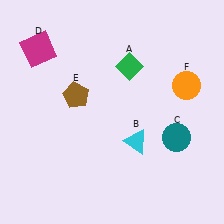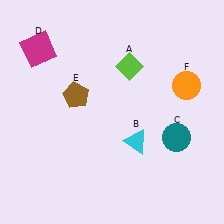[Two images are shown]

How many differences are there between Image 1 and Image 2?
There is 1 difference between the two images.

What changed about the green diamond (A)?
In Image 1, A is green. In Image 2, it changed to lime.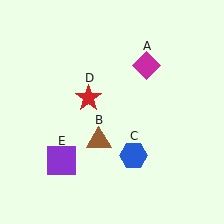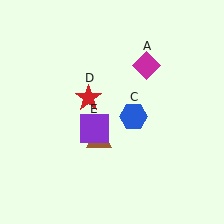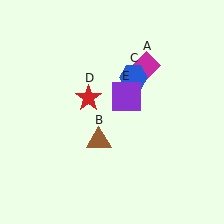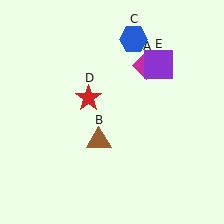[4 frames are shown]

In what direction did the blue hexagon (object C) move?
The blue hexagon (object C) moved up.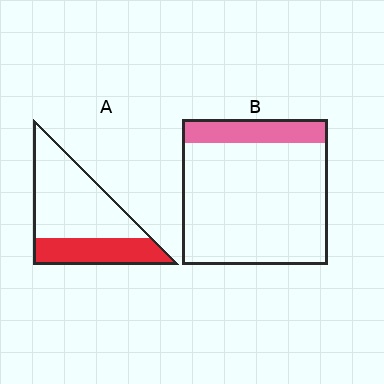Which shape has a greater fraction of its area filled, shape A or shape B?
Shape A.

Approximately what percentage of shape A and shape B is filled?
A is approximately 35% and B is approximately 15%.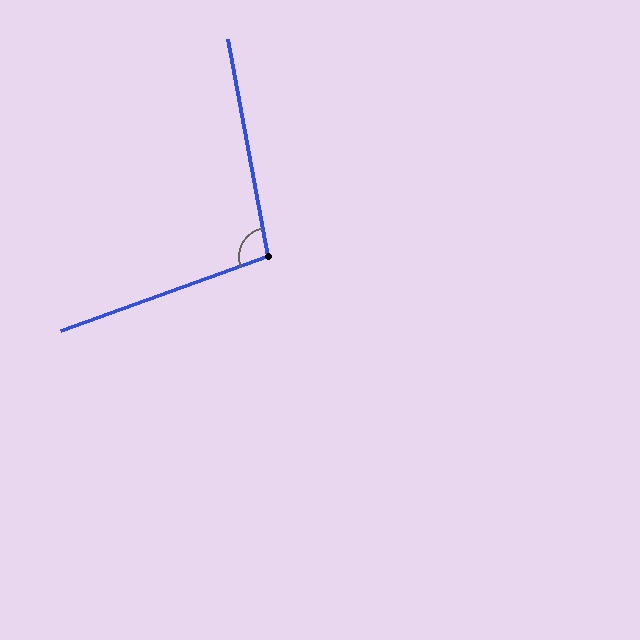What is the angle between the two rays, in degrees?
Approximately 99 degrees.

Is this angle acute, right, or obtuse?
It is obtuse.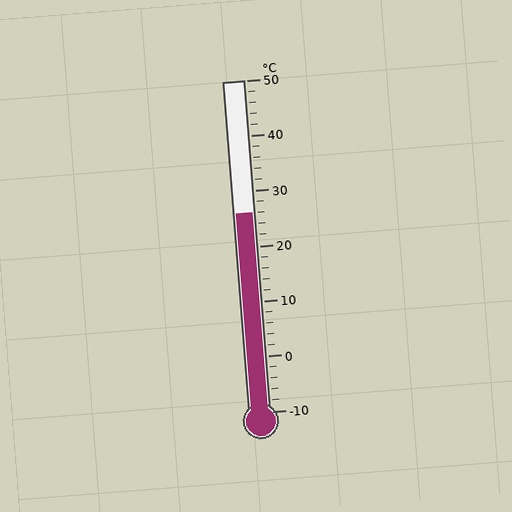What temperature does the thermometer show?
The thermometer shows approximately 26°C.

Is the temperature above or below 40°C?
The temperature is below 40°C.